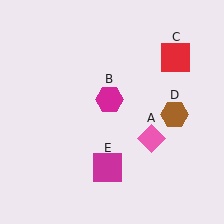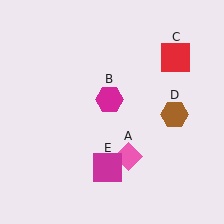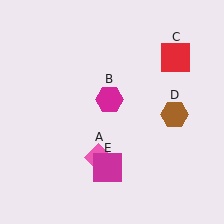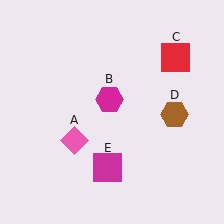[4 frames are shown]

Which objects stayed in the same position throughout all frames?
Magenta hexagon (object B) and red square (object C) and brown hexagon (object D) and magenta square (object E) remained stationary.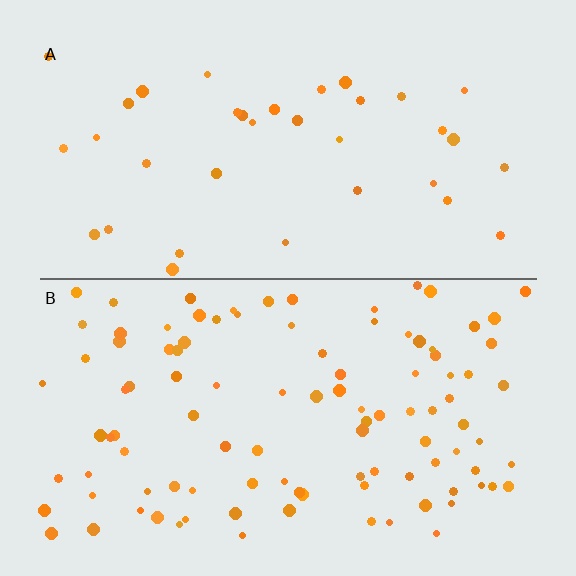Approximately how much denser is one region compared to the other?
Approximately 2.9× — region B over region A.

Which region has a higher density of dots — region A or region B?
B (the bottom).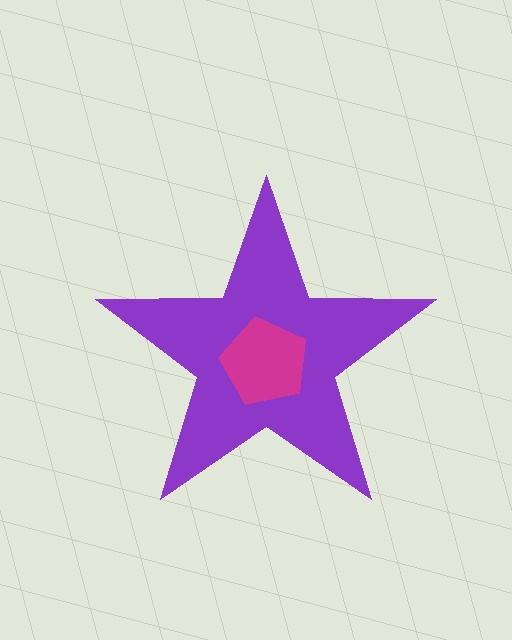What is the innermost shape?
The magenta pentagon.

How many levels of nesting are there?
2.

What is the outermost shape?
The purple star.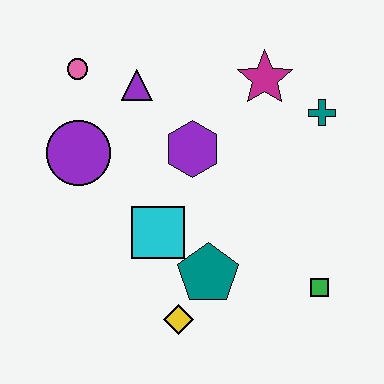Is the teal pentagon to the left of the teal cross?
Yes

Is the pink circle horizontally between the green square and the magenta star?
No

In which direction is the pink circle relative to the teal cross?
The pink circle is to the left of the teal cross.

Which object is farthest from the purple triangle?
The green square is farthest from the purple triangle.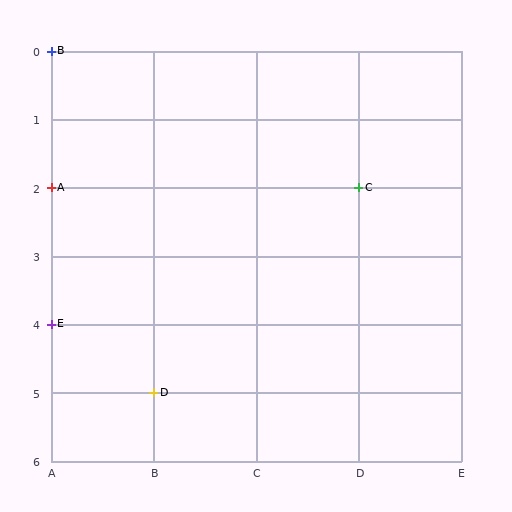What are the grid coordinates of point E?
Point E is at grid coordinates (A, 4).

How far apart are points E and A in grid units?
Points E and A are 2 rows apart.